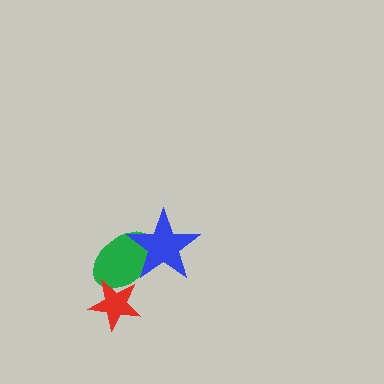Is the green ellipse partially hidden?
Yes, it is partially covered by another shape.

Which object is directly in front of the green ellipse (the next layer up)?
The blue star is directly in front of the green ellipse.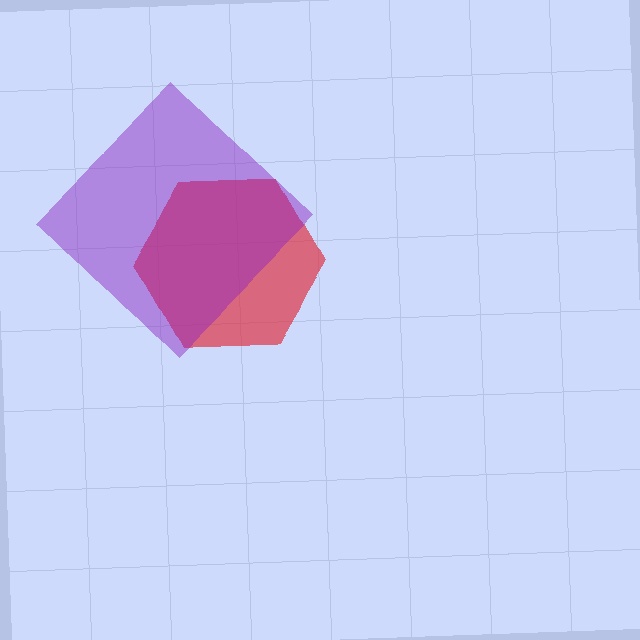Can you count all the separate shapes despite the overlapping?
Yes, there are 2 separate shapes.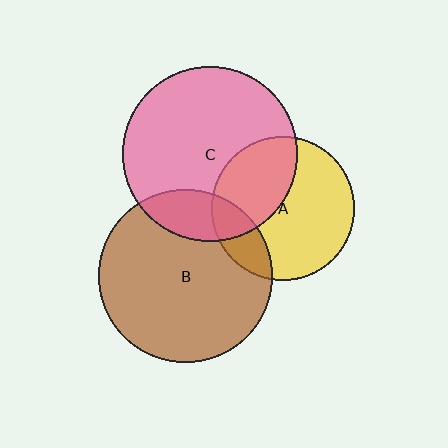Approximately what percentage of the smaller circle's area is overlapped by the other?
Approximately 40%.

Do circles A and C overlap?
Yes.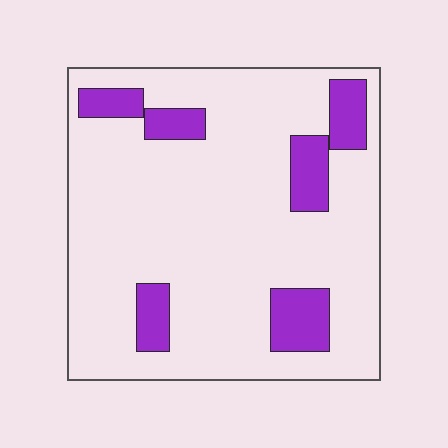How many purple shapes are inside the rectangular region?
6.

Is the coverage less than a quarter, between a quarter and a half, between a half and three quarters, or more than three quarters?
Less than a quarter.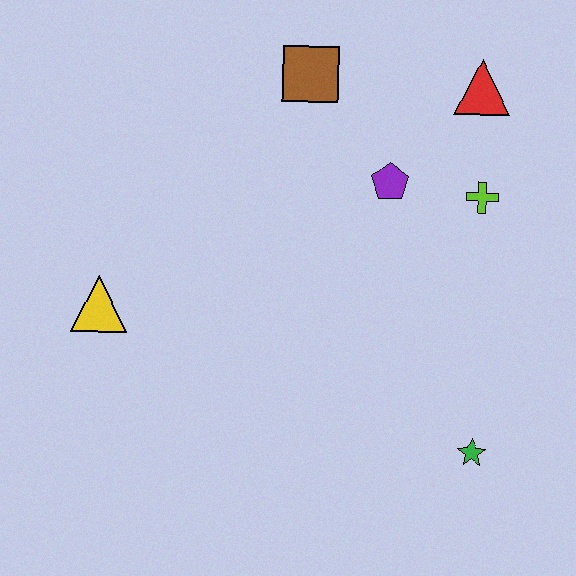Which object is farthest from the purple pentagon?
The yellow triangle is farthest from the purple pentagon.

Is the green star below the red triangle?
Yes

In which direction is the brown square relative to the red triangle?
The brown square is to the left of the red triangle.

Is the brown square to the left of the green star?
Yes